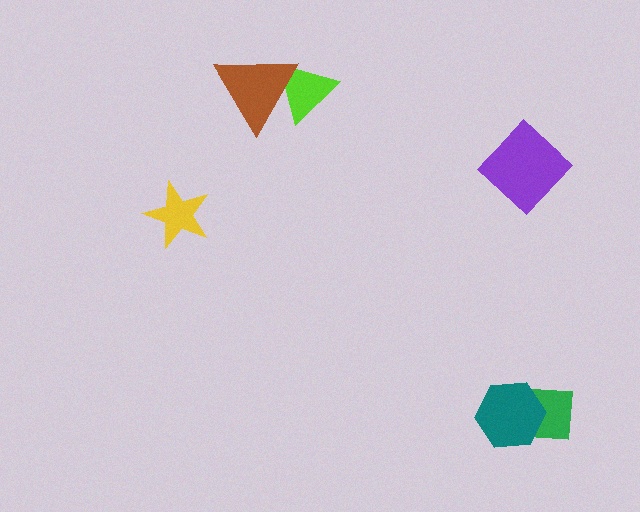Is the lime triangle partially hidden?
Yes, it is partially covered by another shape.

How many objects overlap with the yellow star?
0 objects overlap with the yellow star.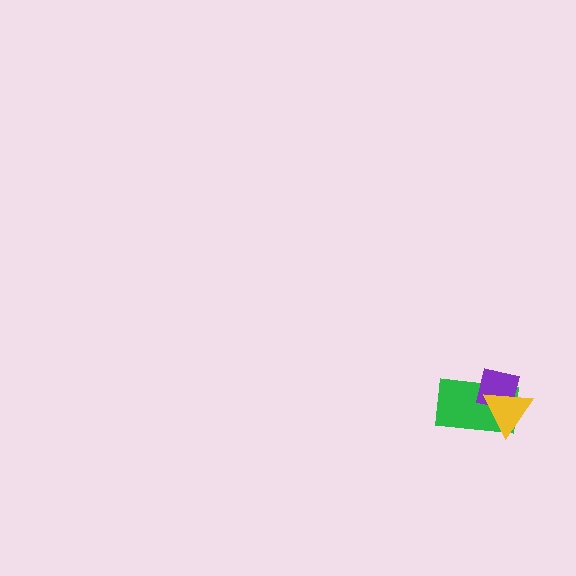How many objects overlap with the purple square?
2 objects overlap with the purple square.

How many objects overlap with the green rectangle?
2 objects overlap with the green rectangle.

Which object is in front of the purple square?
The yellow triangle is in front of the purple square.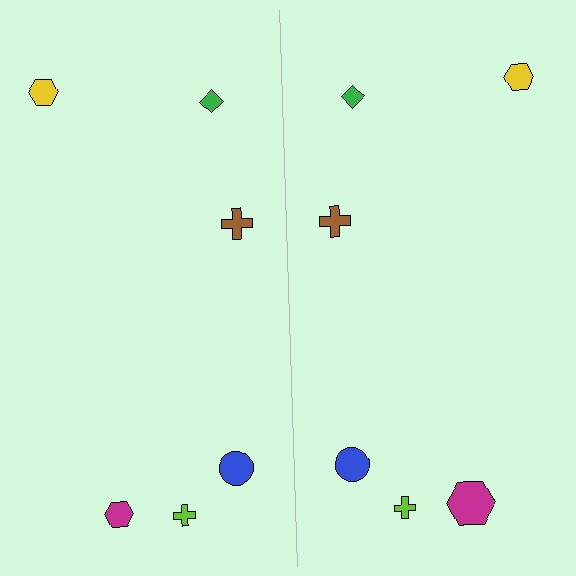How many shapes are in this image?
There are 12 shapes in this image.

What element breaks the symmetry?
The magenta hexagon on the right side has a different size than its mirror counterpart.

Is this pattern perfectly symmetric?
No, the pattern is not perfectly symmetric. The magenta hexagon on the right side has a different size than its mirror counterpart.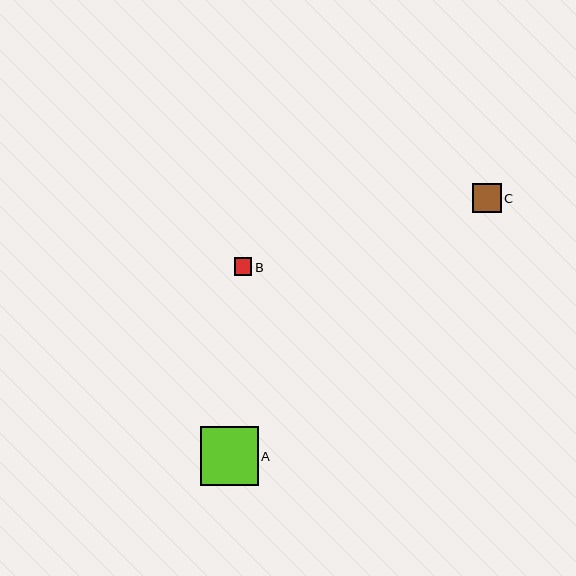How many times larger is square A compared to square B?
Square A is approximately 3.3 times the size of square B.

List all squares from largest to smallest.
From largest to smallest: A, C, B.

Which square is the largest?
Square A is the largest with a size of approximately 58 pixels.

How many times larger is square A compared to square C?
Square A is approximately 2.0 times the size of square C.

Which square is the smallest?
Square B is the smallest with a size of approximately 18 pixels.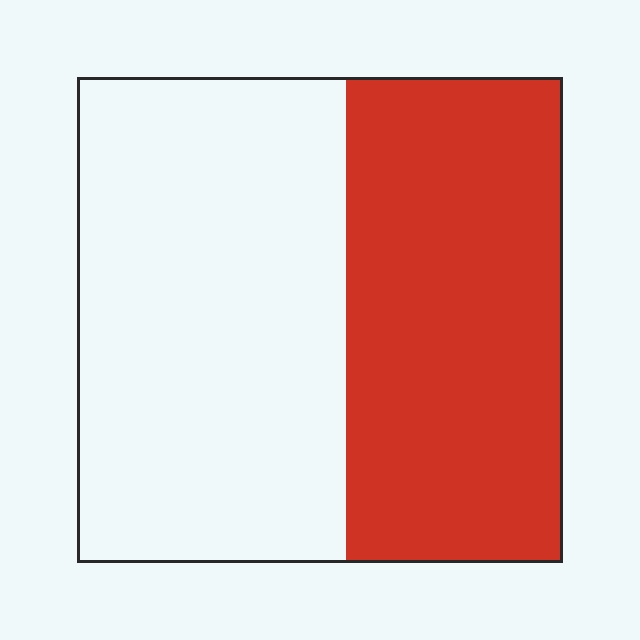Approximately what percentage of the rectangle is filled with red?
Approximately 45%.